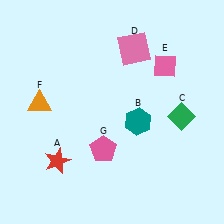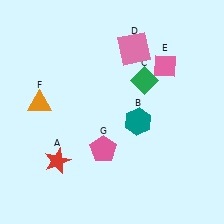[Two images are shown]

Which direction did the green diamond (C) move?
The green diamond (C) moved left.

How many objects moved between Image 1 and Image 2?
1 object moved between the two images.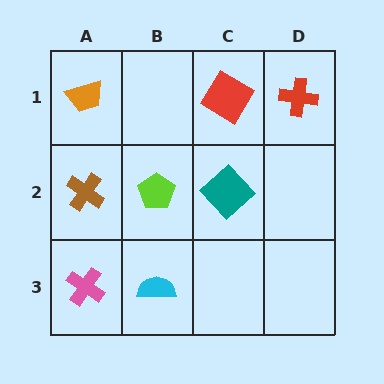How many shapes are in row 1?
3 shapes.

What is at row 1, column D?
A red cross.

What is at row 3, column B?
A cyan semicircle.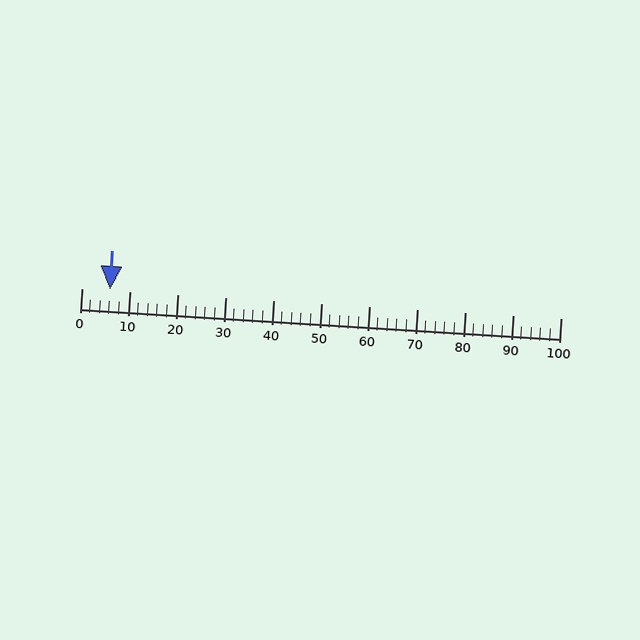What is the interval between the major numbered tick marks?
The major tick marks are spaced 10 units apart.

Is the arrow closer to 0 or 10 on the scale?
The arrow is closer to 10.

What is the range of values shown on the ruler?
The ruler shows values from 0 to 100.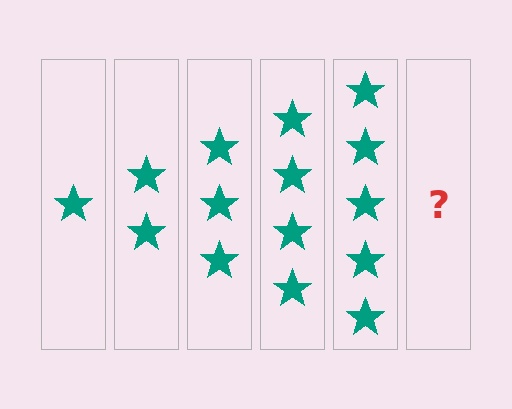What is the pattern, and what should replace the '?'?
The pattern is that each step adds one more star. The '?' should be 6 stars.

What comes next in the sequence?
The next element should be 6 stars.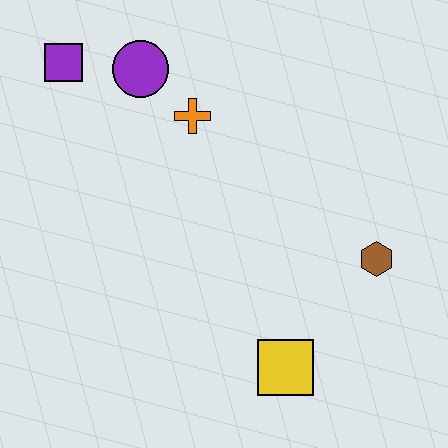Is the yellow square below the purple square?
Yes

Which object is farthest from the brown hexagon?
The purple square is farthest from the brown hexagon.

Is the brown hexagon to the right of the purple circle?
Yes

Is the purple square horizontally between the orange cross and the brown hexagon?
No